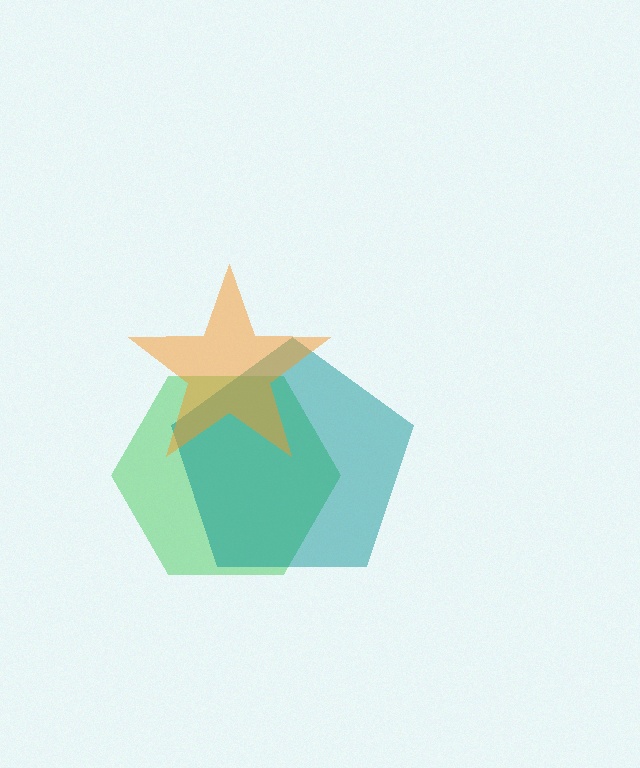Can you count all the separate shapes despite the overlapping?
Yes, there are 3 separate shapes.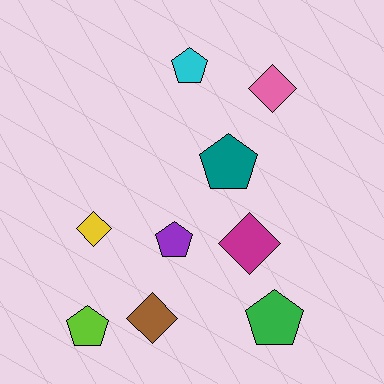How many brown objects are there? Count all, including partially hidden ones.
There is 1 brown object.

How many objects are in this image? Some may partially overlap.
There are 9 objects.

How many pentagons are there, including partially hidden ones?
There are 5 pentagons.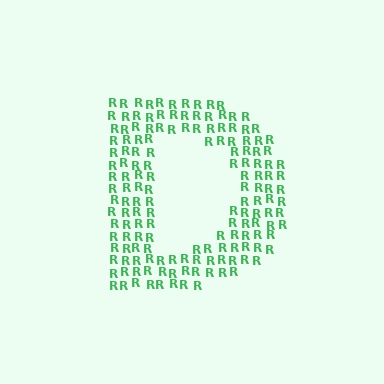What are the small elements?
The small elements are letter R's.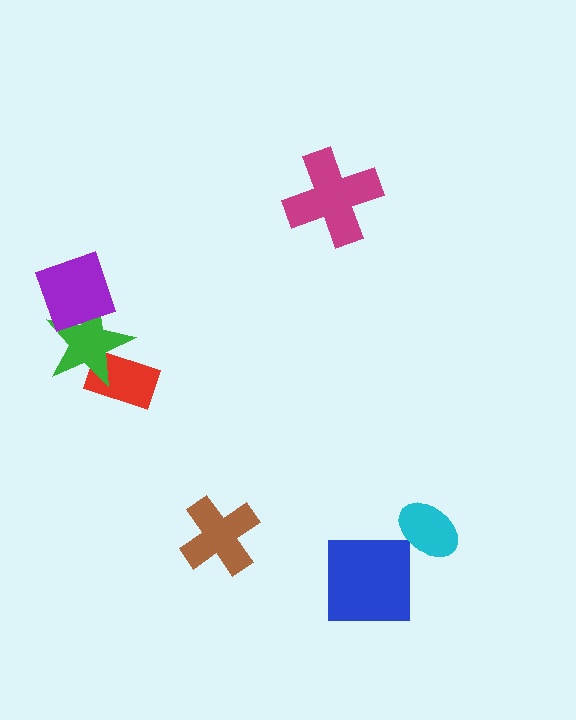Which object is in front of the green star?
The purple square is in front of the green star.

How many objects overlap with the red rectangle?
1 object overlaps with the red rectangle.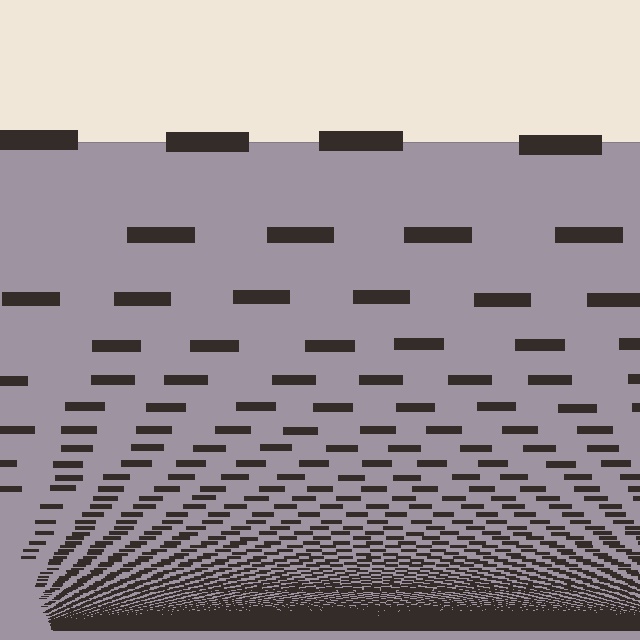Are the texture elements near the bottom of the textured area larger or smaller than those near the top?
Smaller. The gradient is inverted — elements near the bottom are smaller and denser.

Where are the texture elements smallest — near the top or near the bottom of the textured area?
Near the bottom.